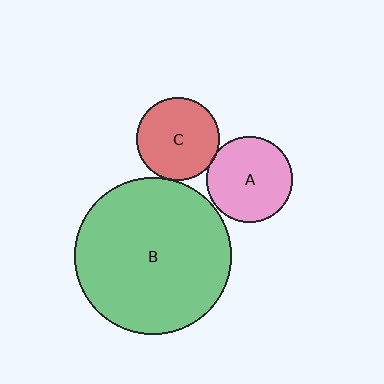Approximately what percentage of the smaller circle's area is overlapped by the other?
Approximately 5%.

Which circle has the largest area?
Circle B (green).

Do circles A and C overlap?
Yes.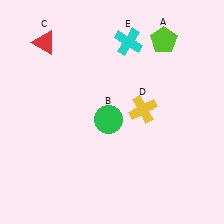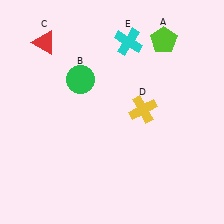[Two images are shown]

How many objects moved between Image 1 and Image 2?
1 object moved between the two images.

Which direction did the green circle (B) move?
The green circle (B) moved up.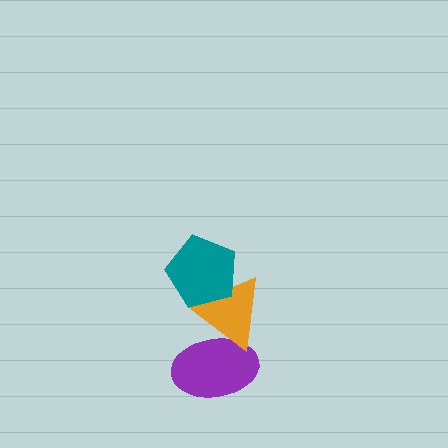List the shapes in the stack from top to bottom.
From top to bottom: the teal pentagon, the orange triangle, the purple ellipse.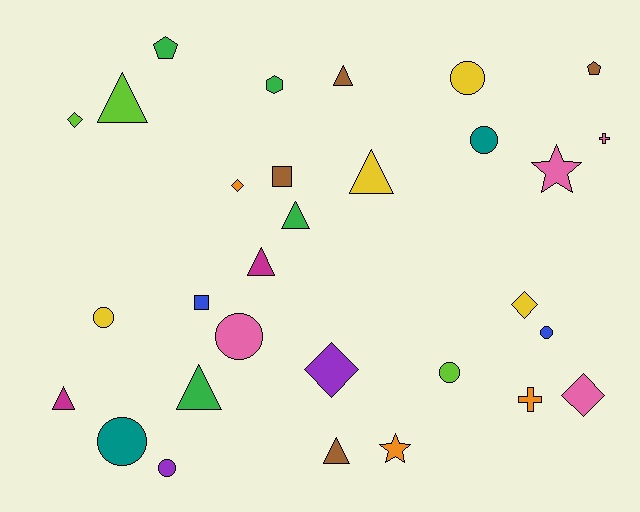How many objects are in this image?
There are 30 objects.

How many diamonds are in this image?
There are 5 diamonds.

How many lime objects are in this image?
There are 3 lime objects.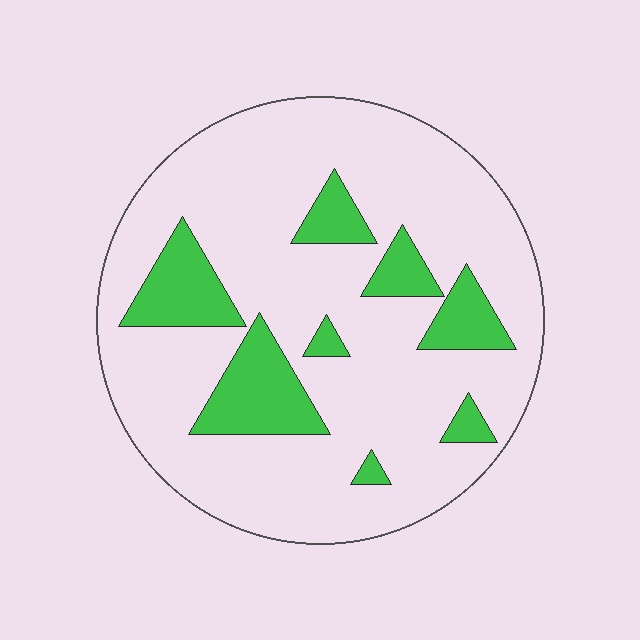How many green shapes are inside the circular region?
8.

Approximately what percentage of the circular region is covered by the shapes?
Approximately 20%.